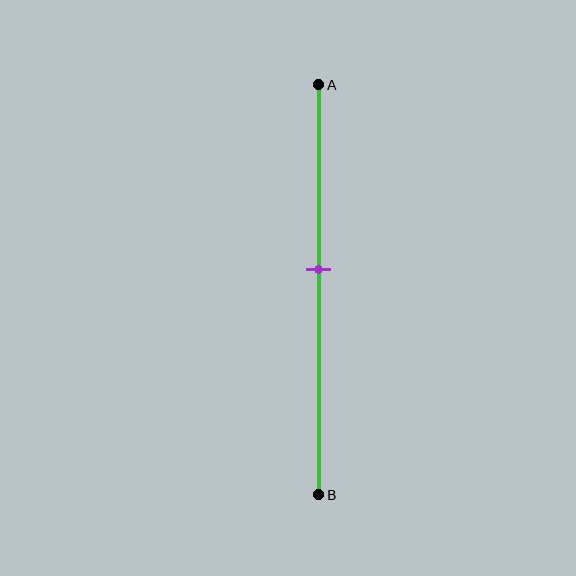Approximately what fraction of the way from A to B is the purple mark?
The purple mark is approximately 45% of the way from A to B.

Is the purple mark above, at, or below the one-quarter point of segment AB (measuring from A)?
The purple mark is below the one-quarter point of segment AB.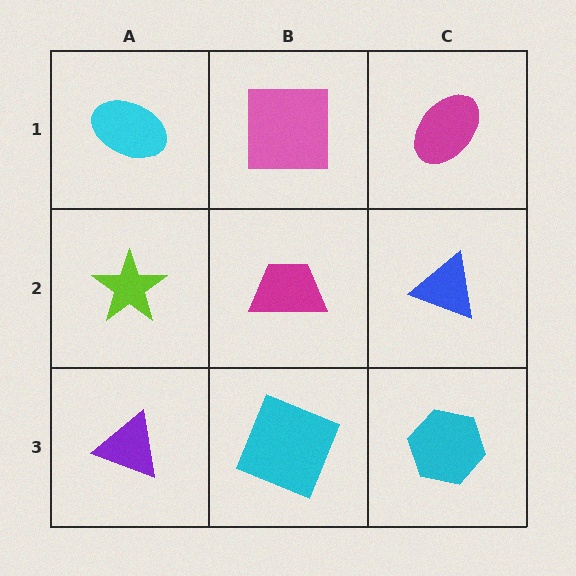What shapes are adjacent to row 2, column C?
A magenta ellipse (row 1, column C), a cyan hexagon (row 3, column C), a magenta trapezoid (row 2, column B).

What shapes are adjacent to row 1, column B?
A magenta trapezoid (row 2, column B), a cyan ellipse (row 1, column A), a magenta ellipse (row 1, column C).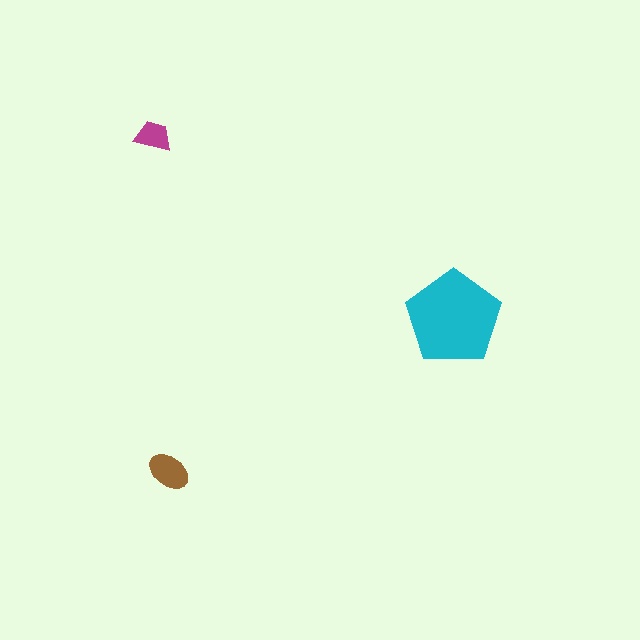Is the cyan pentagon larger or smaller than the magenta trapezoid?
Larger.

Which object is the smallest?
The magenta trapezoid.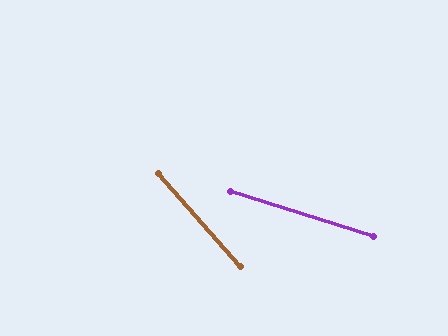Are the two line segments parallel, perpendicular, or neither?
Neither parallel nor perpendicular — they differ by about 31°.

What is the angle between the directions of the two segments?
Approximately 31 degrees.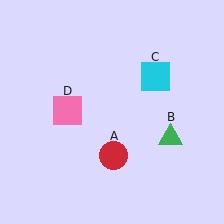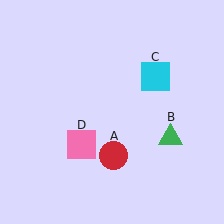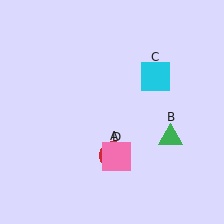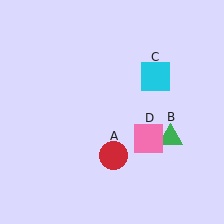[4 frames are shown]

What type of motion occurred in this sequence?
The pink square (object D) rotated counterclockwise around the center of the scene.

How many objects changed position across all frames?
1 object changed position: pink square (object D).